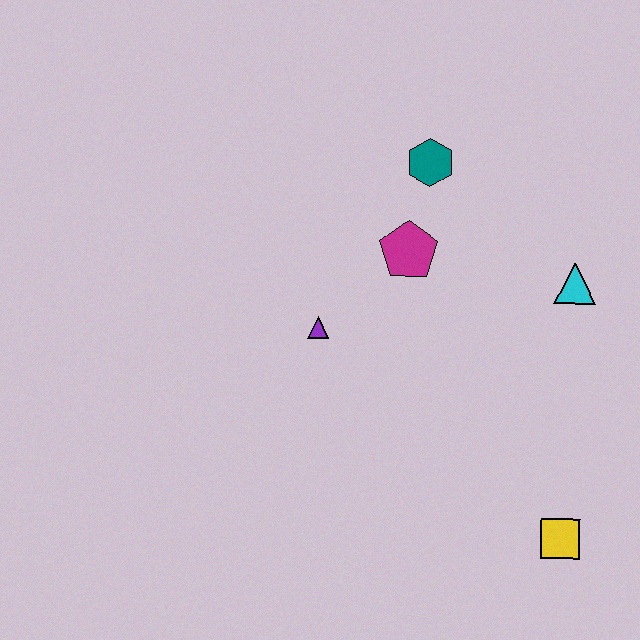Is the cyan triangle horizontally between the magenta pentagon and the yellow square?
No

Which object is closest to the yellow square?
The cyan triangle is closest to the yellow square.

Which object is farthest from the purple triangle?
The yellow square is farthest from the purple triangle.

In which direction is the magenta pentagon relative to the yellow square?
The magenta pentagon is above the yellow square.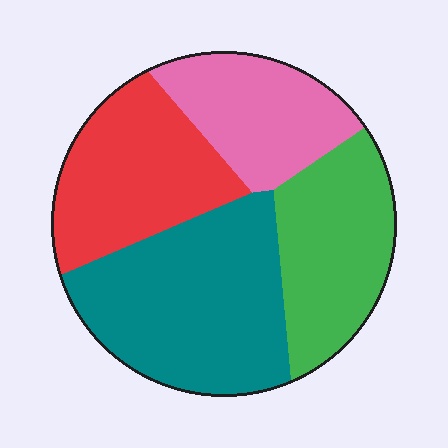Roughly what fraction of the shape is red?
Red covers around 25% of the shape.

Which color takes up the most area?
Teal, at roughly 35%.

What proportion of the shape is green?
Green takes up less than a quarter of the shape.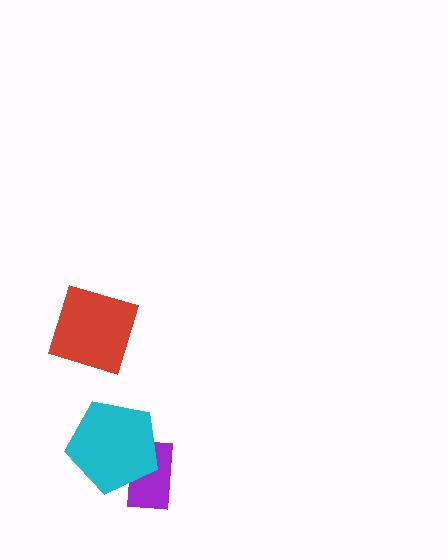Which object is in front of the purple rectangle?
The cyan pentagon is in front of the purple rectangle.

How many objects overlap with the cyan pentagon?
1 object overlaps with the cyan pentagon.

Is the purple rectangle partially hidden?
Yes, it is partially covered by another shape.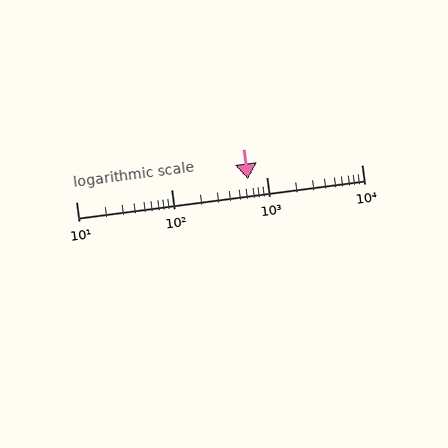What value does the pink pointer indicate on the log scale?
The pointer indicates approximately 640.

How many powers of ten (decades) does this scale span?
The scale spans 3 decades, from 10 to 10000.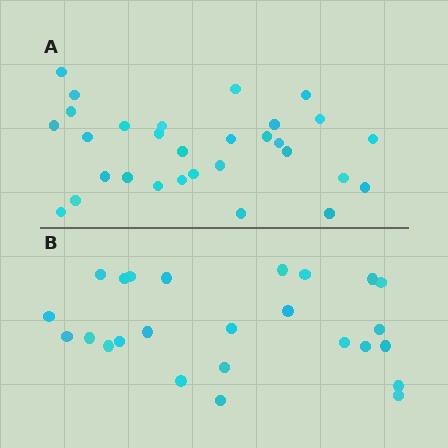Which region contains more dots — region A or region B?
Region A (the top region) has more dots.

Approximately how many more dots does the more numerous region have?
Region A has about 5 more dots than region B.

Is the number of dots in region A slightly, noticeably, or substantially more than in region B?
Region A has only slightly more — the two regions are fairly close. The ratio is roughly 1.2 to 1.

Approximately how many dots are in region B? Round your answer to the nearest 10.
About 20 dots. (The exact count is 25, which rounds to 20.)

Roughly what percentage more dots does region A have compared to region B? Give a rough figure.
About 20% more.